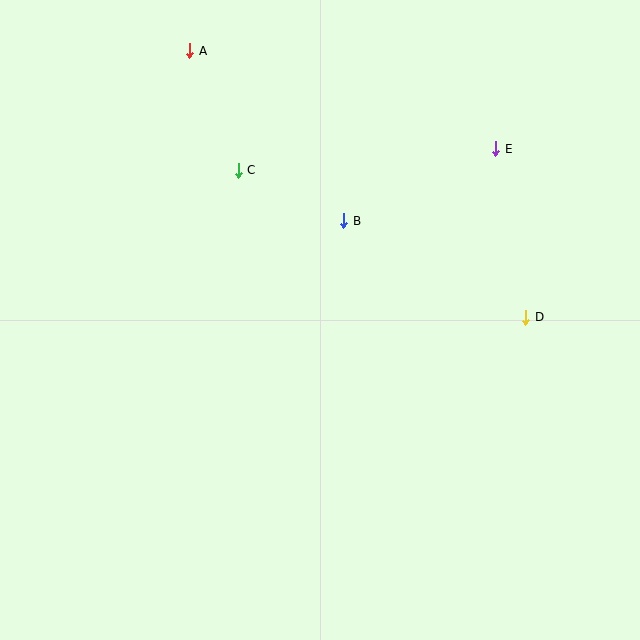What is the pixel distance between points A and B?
The distance between A and B is 230 pixels.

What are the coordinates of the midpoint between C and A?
The midpoint between C and A is at (214, 111).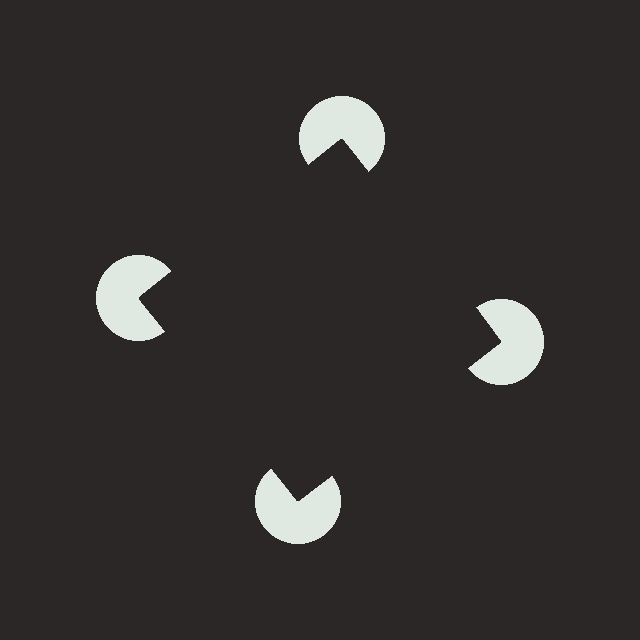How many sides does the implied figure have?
4 sides.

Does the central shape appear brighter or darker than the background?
It typically appears slightly darker than the background, even though no actual brightness change is drawn.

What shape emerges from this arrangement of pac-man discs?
An illusory square — its edges are inferred from the aligned wedge cuts in the pac-man discs, not physically drawn.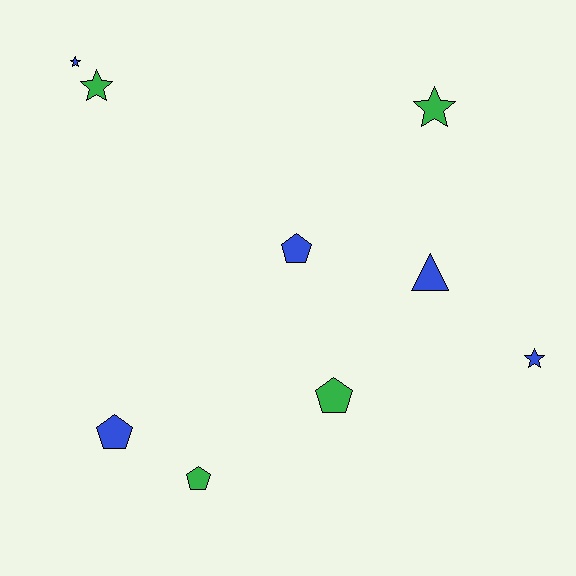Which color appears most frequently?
Blue, with 5 objects.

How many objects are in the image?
There are 9 objects.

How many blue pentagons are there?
There are 2 blue pentagons.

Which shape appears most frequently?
Star, with 4 objects.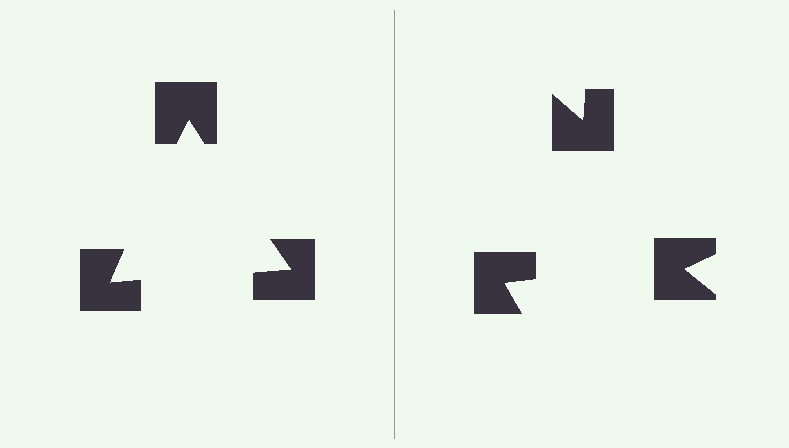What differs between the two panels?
The notched squares are positioned identically on both sides; only the wedge orientations differ. On the left they align to a triangle; on the right they are misaligned.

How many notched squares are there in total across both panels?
6 — 3 on each side.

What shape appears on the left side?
An illusory triangle.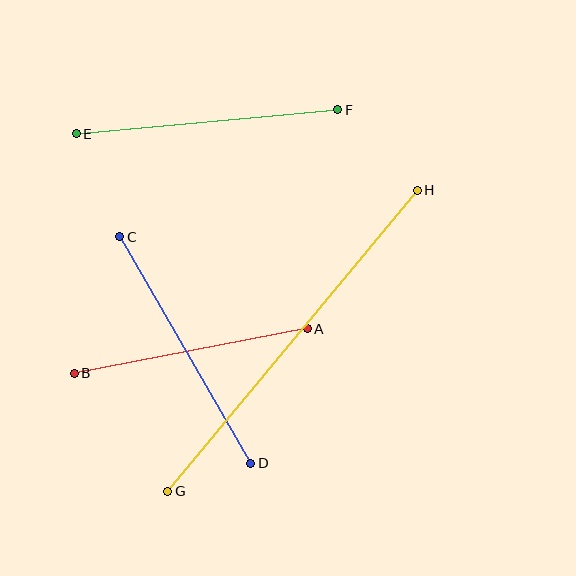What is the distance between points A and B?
The distance is approximately 237 pixels.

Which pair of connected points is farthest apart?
Points G and H are farthest apart.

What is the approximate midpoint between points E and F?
The midpoint is at approximately (207, 122) pixels.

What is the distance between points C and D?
The distance is approximately 262 pixels.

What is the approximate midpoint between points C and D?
The midpoint is at approximately (185, 350) pixels.